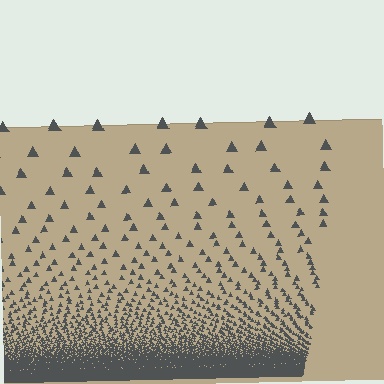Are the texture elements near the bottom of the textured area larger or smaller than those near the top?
Smaller. The gradient is inverted — elements near the bottom are smaller and denser.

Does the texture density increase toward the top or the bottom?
Density increases toward the bottom.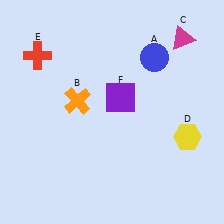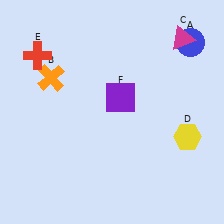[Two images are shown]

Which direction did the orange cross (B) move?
The orange cross (B) moved left.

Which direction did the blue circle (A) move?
The blue circle (A) moved right.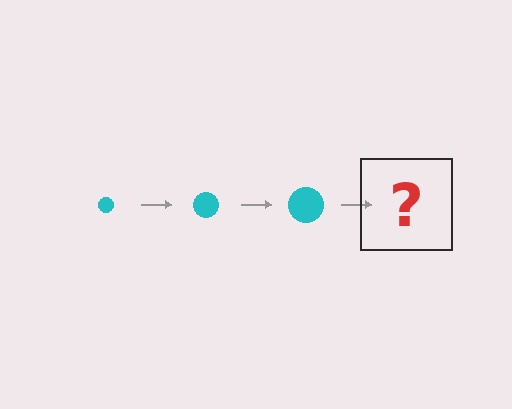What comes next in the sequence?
The next element should be a cyan circle, larger than the previous one.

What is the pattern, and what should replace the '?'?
The pattern is that the circle gets progressively larger each step. The '?' should be a cyan circle, larger than the previous one.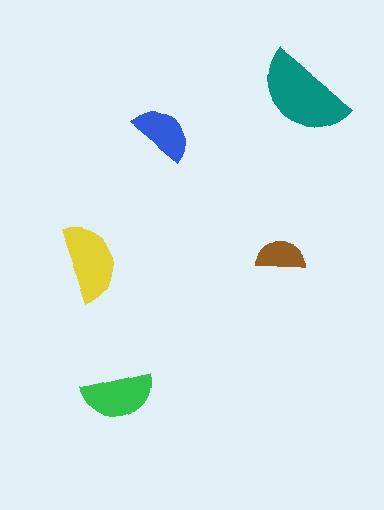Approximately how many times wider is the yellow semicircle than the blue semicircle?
About 1.5 times wider.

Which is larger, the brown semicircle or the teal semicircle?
The teal one.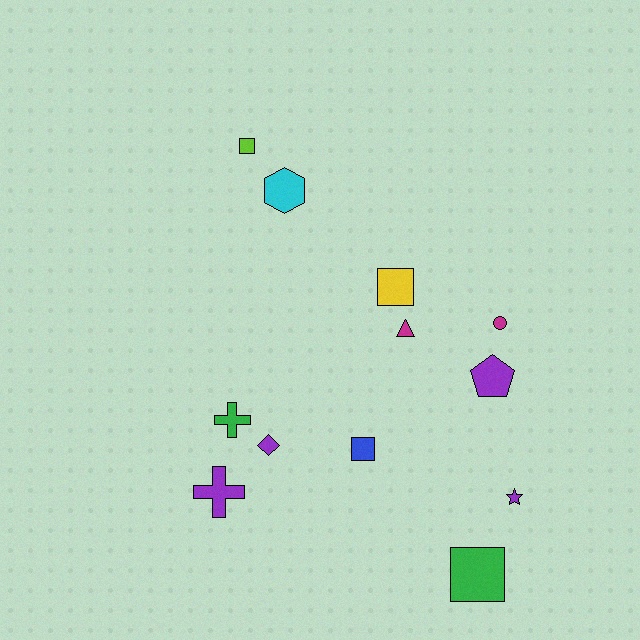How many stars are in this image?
There is 1 star.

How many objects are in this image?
There are 12 objects.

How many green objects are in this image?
There are 2 green objects.